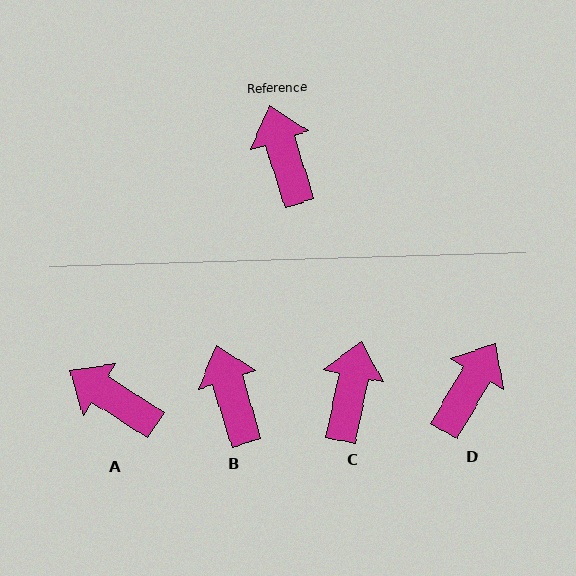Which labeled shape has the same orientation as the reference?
B.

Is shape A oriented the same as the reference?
No, it is off by about 41 degrees.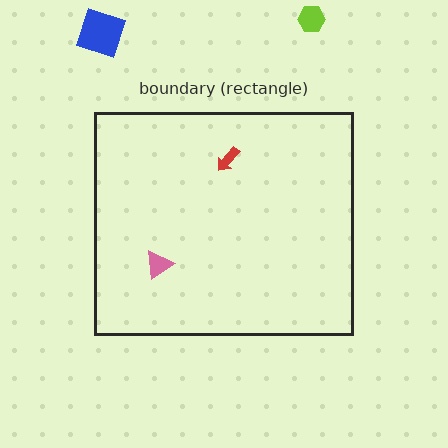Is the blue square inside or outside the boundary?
Outside.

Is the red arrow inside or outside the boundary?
Inside.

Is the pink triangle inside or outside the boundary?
Inside.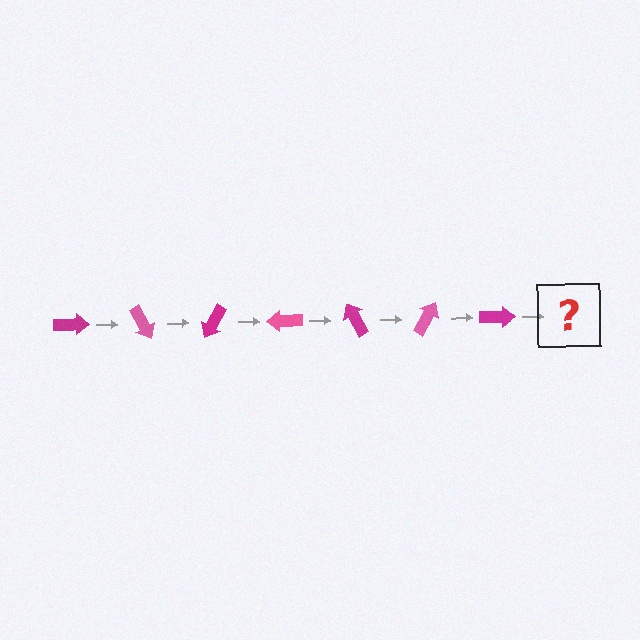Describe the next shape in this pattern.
It should be a pink arrow, rotated 420 degrees from the start.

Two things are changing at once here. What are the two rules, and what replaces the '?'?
The two rules are that it rotates 60 degrees each step and the color cycles through magenta and pink. The '?' should be a pink arrow, rotated 420 degrees from the start.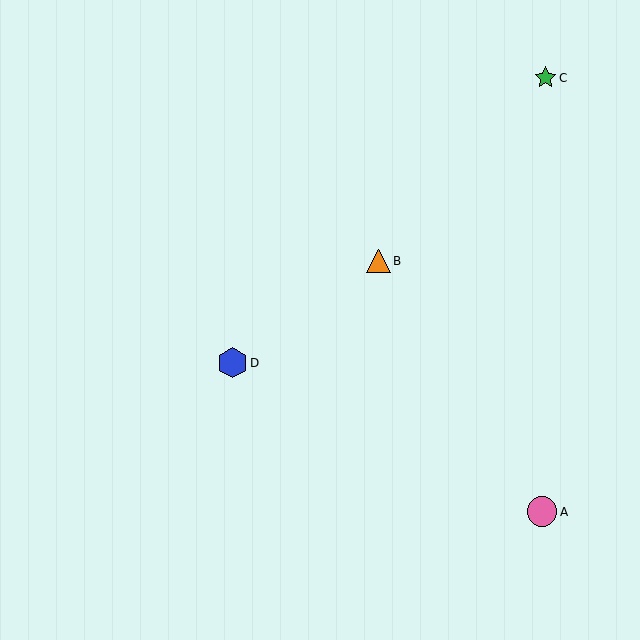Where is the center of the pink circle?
The center of the pink circle is at (542, 512).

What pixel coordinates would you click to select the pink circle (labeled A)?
Click at (542, 512) to select the pink circle A.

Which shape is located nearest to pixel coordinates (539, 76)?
The green star (labeled C) at (545, 78) is nearest to that location.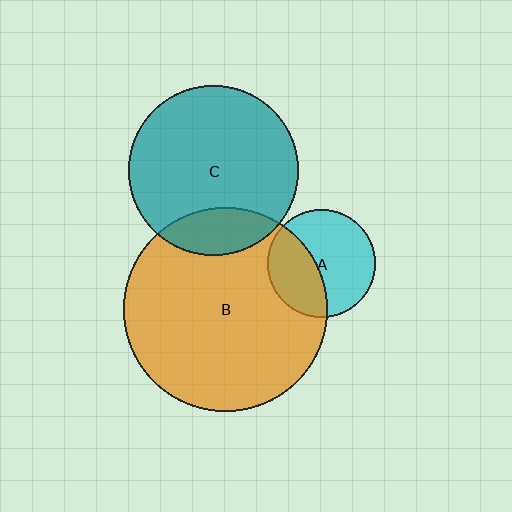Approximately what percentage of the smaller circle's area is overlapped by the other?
Approximately 20%.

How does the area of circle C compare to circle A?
Approximately 2.5 times.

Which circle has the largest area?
Circle B (orange).